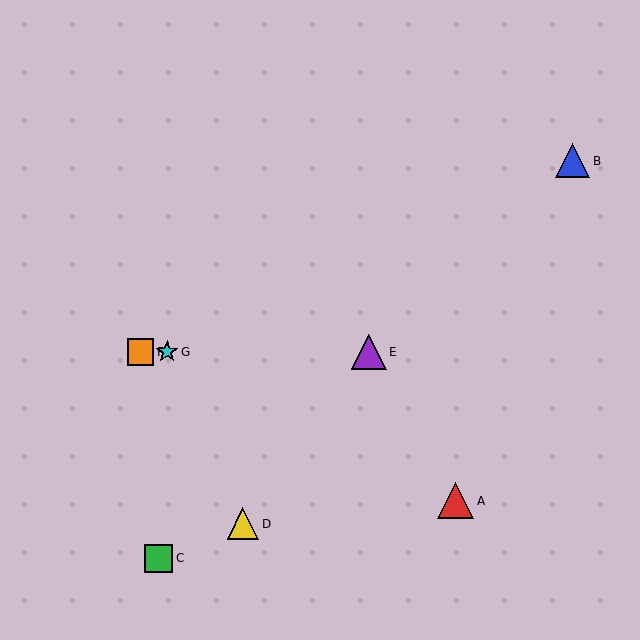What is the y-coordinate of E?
Object E is at y≈352.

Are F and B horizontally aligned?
No, F is at y≈352 and B is at y≈161.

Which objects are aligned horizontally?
Objects E, F, G are aligned horizontally.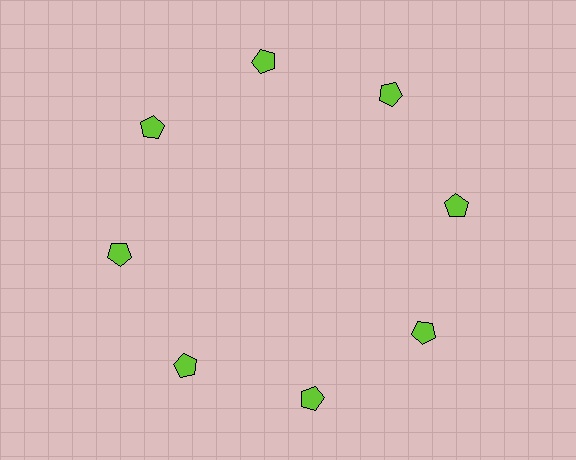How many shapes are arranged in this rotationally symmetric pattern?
There are 8 shapes, arranged in 8 groups of 1.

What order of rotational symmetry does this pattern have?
This pattern has 8-fold rotational symmetry.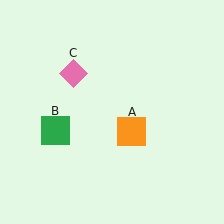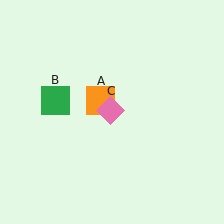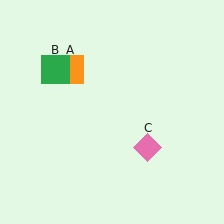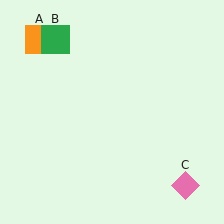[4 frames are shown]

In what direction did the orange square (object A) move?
The orange square (object A) moved up and to the left.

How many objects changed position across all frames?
3 objects changed position: orange square (object A), green square (object B), pink diamond (object C).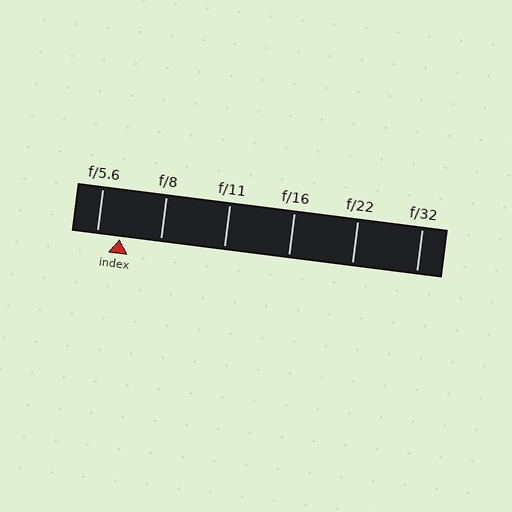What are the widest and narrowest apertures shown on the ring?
The widest aperture shown is f/5.6 and the narrowest is f/32.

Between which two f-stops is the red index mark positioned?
The index mark is between f/5.6 and f/8.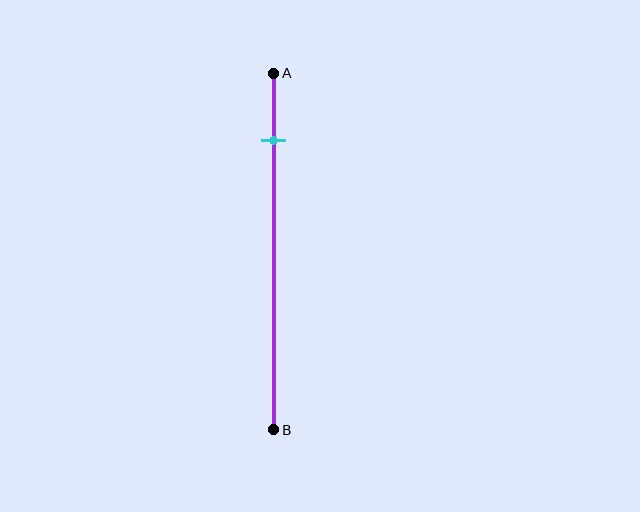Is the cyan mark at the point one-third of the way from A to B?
No, the mark is at about 20% from A, not at the 33% one-third point.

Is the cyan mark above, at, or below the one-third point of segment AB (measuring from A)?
The cyan mark is above the one-third point of segment AB.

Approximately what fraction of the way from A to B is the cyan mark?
The cyan mark is approximately 20% of the way from A to B.